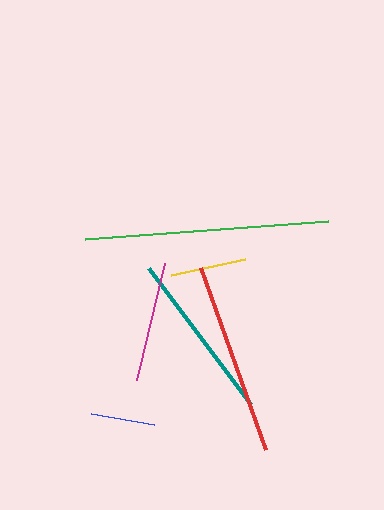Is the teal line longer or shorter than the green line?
The green line is longer than the teal line.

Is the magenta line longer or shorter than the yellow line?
The magenta line is longer than the yellow line.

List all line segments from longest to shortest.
From longest to shortest: green, red, teal, magenta, yellow, blue.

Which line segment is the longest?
The green line is the longest at approximately 244 pixels.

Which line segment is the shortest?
The blue line is the shortest at approximately 64 pixels.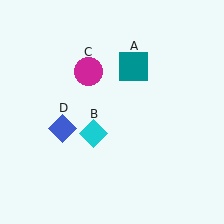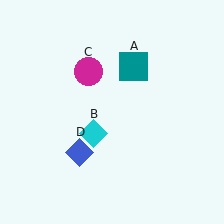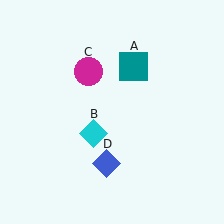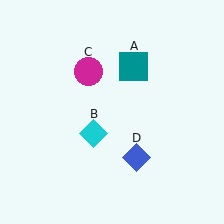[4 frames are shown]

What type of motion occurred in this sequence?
The blue diamond (object D) rotated counterclockwise around the center of the scene.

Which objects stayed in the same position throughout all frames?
Teal square (object A) and cyan diamond (object B) and magenta circle (object C) remained stationary.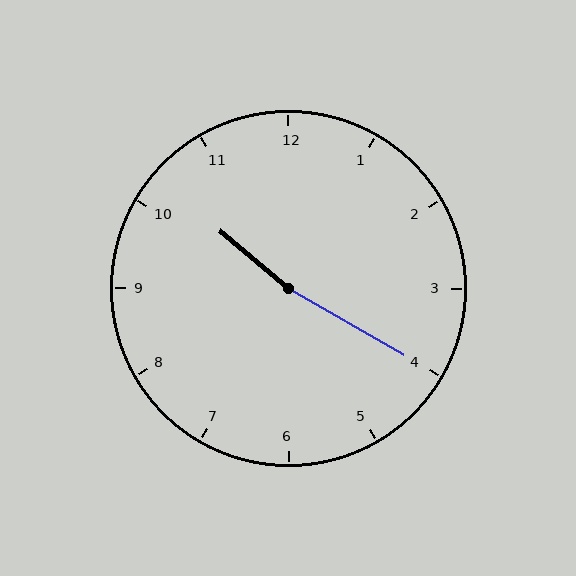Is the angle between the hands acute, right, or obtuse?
It is obtuse.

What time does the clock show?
10:20.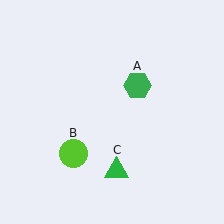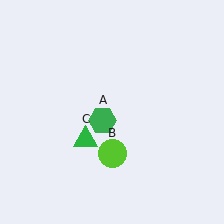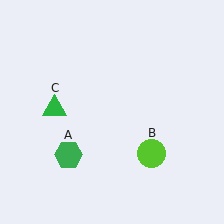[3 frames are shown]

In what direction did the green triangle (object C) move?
The green triangle (object C) moved up and to the left.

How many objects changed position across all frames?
3 objects changed position: green hexagon (object A), lime circle (object B), green triangle (object C).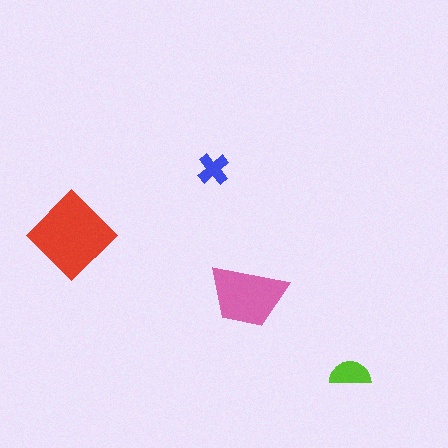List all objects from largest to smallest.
The red diamond, the pink trapezoid, the lime semicircle, the blue cross.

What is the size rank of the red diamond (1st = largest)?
1st.